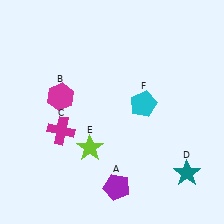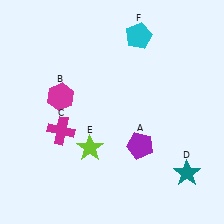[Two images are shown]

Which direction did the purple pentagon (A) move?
The purple pentagon (A) moved up.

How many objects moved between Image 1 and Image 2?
2 objects moved between the two images.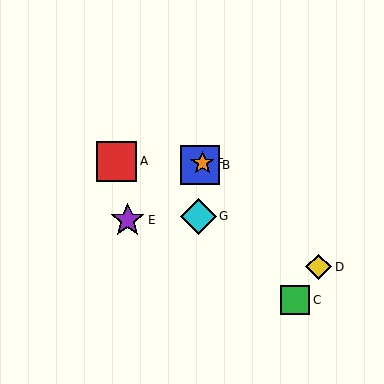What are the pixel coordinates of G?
Object G is at (198, 216).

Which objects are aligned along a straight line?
Objects B, E, F are aligned along a straight line.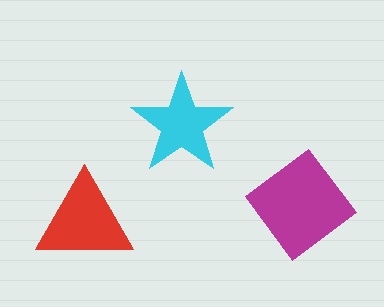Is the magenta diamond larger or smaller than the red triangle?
Larger.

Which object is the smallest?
The cyan star.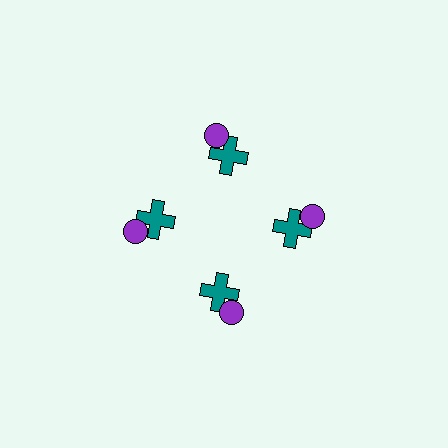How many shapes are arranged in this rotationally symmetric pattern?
There are 8 shapes, arranged in 4 groups of 2.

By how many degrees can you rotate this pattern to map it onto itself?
The pattern maps onto itself every 90 degrees of rotation.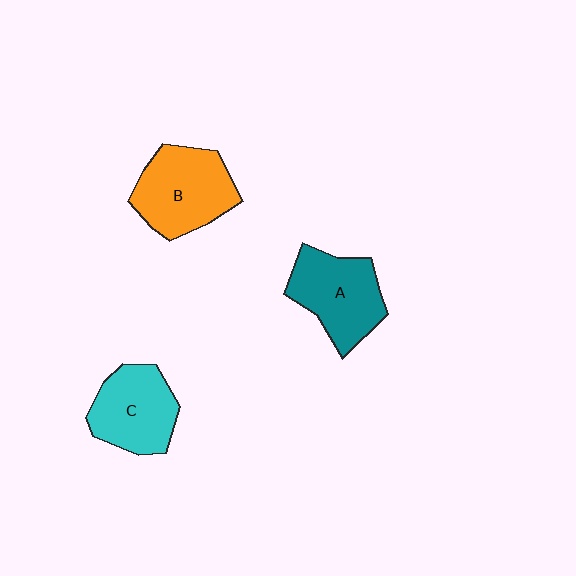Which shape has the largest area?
Shape B (orange).